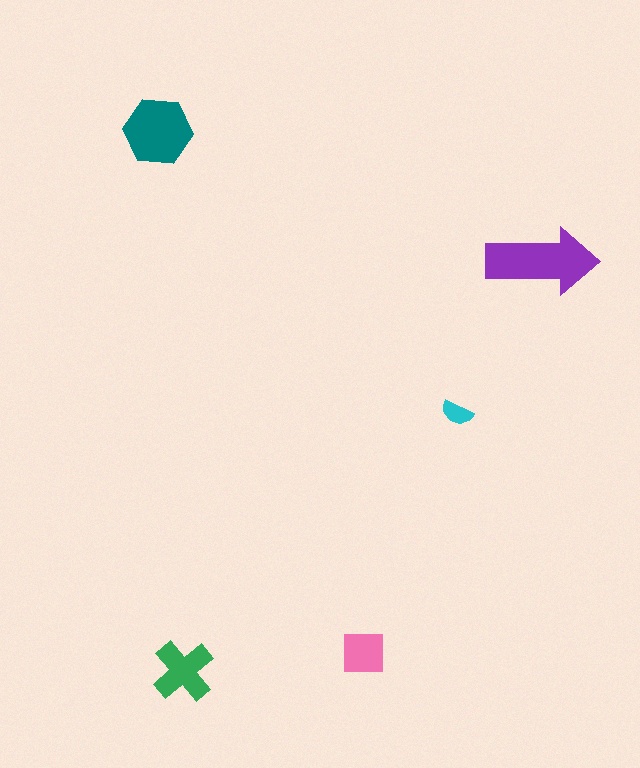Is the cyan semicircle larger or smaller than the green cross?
Smaller.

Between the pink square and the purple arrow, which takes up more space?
The purple arrow.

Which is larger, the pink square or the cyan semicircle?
The pink square.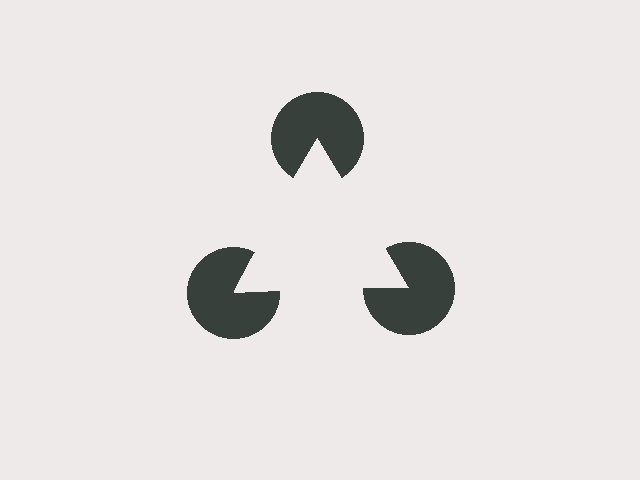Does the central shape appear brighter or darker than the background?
It typically appears slightly brighter than the background, even though no actual brightness change is drawn.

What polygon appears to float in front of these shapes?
An illusory triangle — its edges are inferred from the aligned wedge cuts in the pac-man discs, not physically drawn.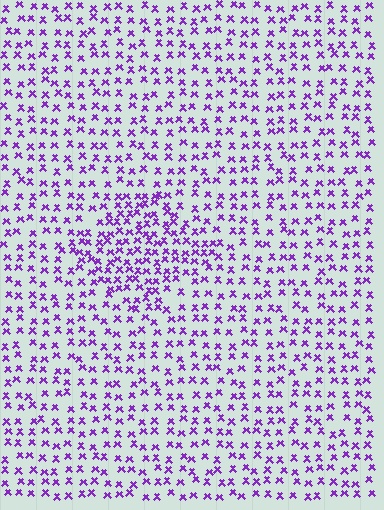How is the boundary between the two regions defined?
The boundary is defined by a change in element density (approximately 1.7x ratio). All elements are the same color, size, and shape.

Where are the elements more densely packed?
The elements are more densely packed inside the diamond boundary.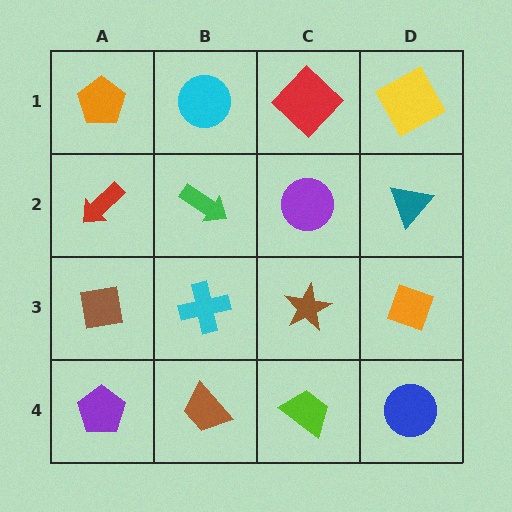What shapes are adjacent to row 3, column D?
A teal triangle (row 2, column D), a blue circle (row 4, column D), a brown star (row 3, column C).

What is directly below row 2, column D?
An orange diamond.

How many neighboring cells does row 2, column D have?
3.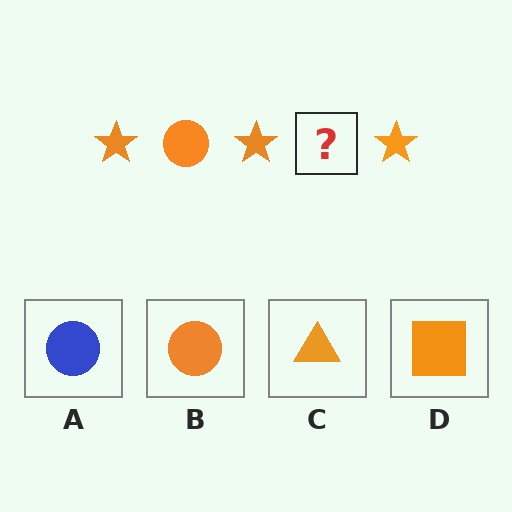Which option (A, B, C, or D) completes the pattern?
B.